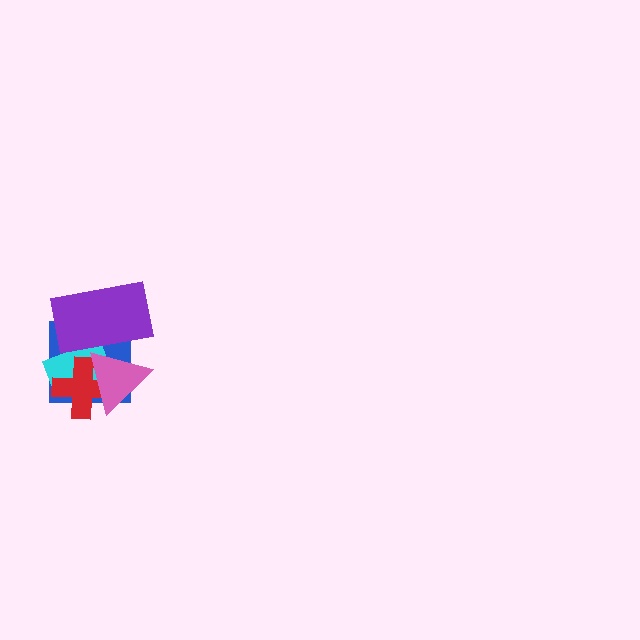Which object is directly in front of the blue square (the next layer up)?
The cyan rectangle is directly in front of the blue square.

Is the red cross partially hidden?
Yes, it is partially covered by another shape.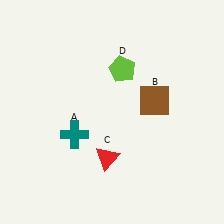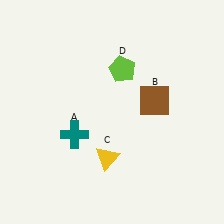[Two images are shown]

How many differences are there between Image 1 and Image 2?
There is 1 difference between the two images.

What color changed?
The triangle (C) changed from red in Image 1 to yellow in Image 2.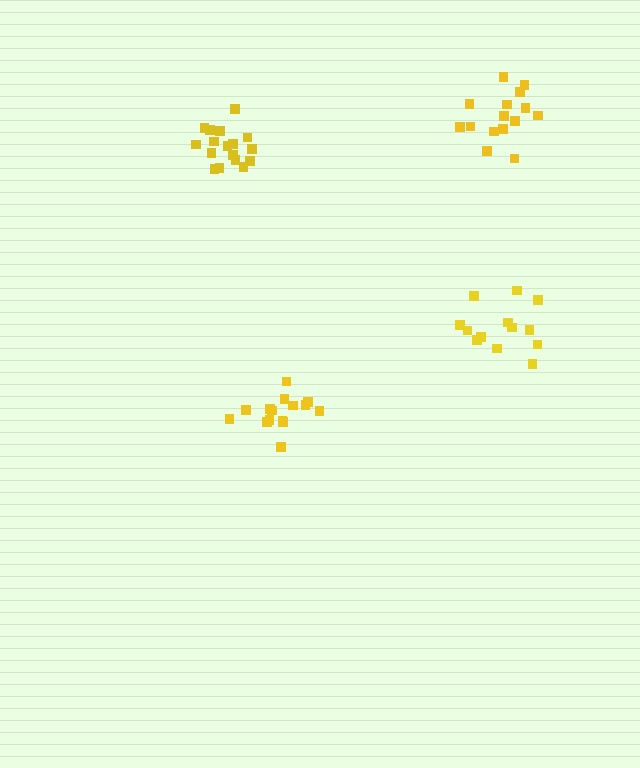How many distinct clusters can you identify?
There are 4 distinct clusters.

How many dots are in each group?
Group 1: 17 dots, Group 2: 13 dots, Group 3: 15 dots, Group 4: 15 dots (60 total).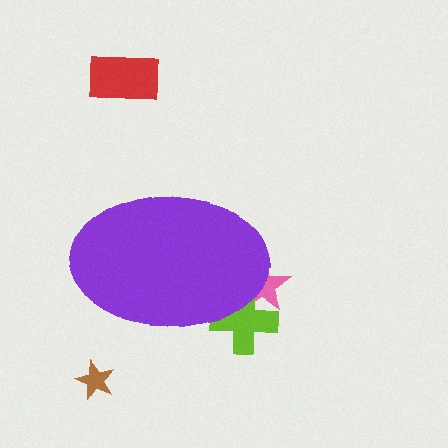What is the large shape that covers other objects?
A purple ellipse.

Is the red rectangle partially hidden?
No, the red rectangle is fully visible.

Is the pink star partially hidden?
Yes, the pink star is partially hidden behind the purple ellipse.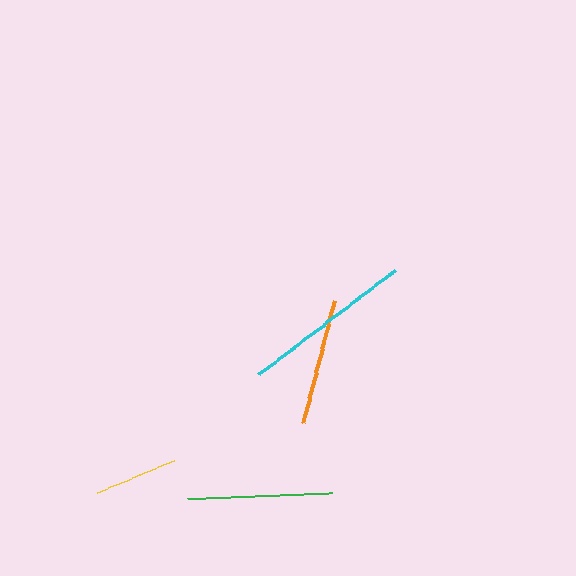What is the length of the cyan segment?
The cyan segment is approximately 172 pixels long.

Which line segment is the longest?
The cyan line is the longest at approximately 172 pixels.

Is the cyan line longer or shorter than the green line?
The cyan line is longer than the green line.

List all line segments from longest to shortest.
From longest to shortest: cyan, green, orange, yellow.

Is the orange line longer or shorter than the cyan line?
The cyan line is longer than the orange line.